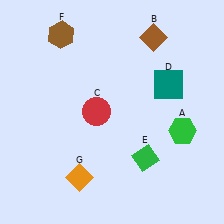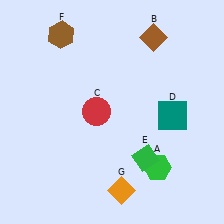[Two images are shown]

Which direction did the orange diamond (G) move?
The orange diamond (G) moved right.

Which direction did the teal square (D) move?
The teal square (D) moved down.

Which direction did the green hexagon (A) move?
The green hexagon (A) moved down.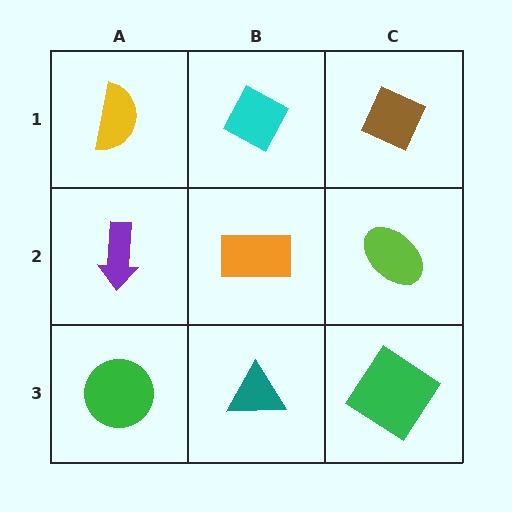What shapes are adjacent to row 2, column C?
A brown diamond (row 1, column C), a green diamond (row 3, column C), an orange rectangle (row 2, column B).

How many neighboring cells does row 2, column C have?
3.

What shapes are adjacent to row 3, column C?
A lime ellipse (row 2, column C), a teal triangle (row 3, column B).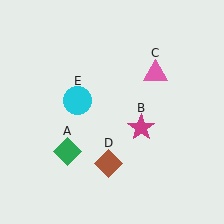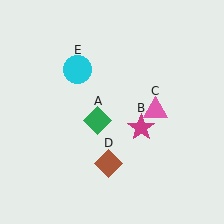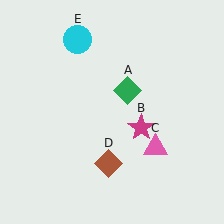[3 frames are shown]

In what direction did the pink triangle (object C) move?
The pink triangle (object C) moved down.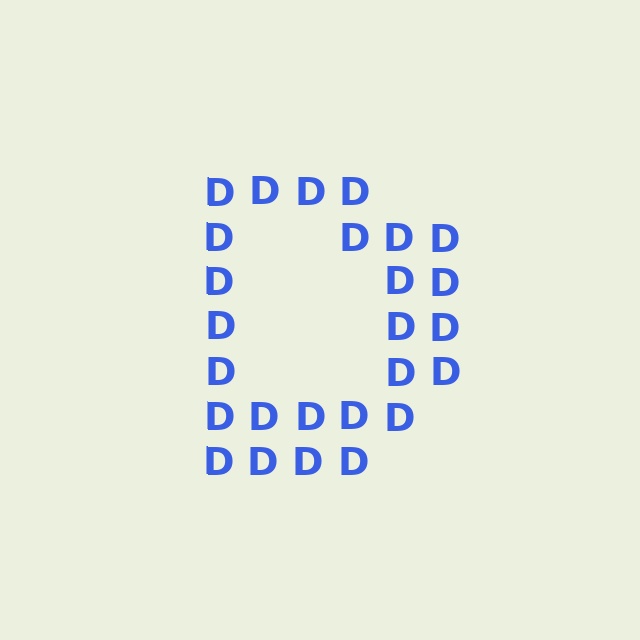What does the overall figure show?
The overall figure shows the letter D.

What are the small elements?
The small elements are letter D's.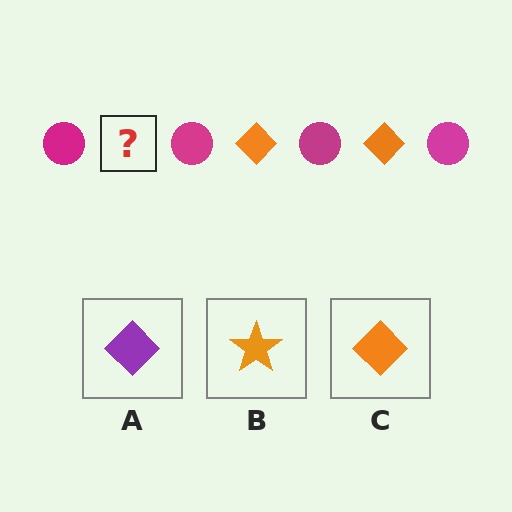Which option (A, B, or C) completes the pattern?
C.